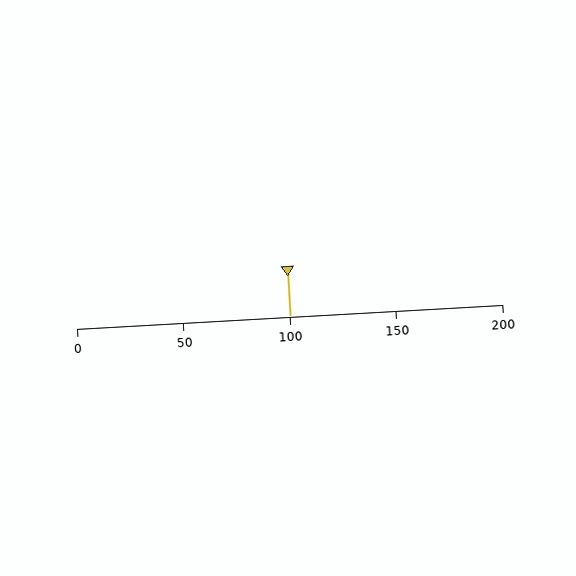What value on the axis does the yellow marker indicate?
The marker indicates approximately 100.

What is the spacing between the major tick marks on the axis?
The major ticks are spaced 50 apart.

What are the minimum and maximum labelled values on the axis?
The axis runs from 0 to 200.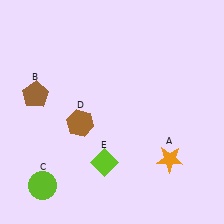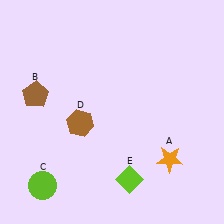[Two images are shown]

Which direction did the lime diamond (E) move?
The lime diamond (E) moved right.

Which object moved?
The lime diamond (E) moved right.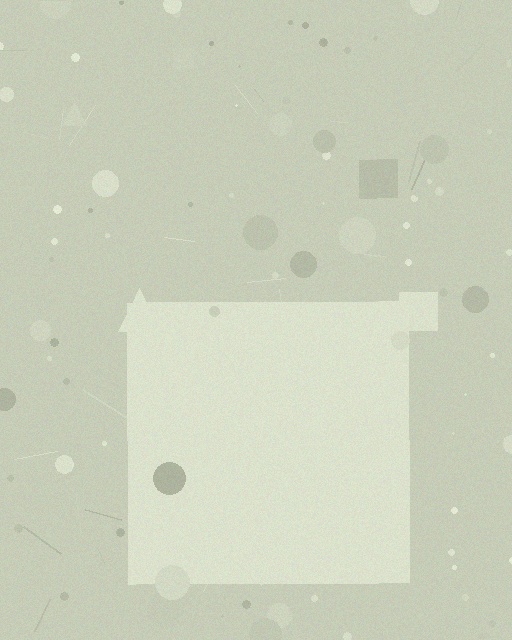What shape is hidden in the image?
A square is hidden in the image.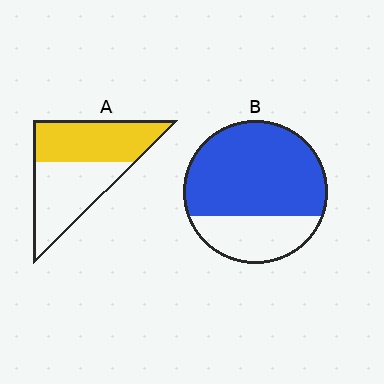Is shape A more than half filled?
Roughly half.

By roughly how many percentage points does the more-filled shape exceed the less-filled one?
By roughly 20 percentage points (B over A).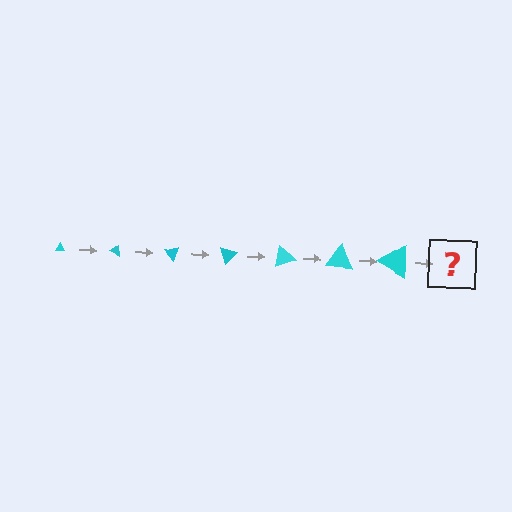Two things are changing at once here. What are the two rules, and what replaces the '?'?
The two rules are that the triangle grows larger each step and it rotates 25 degrees each step. The '?' should be a triangle, larger than the previous one and rotated 175 degrees from the start.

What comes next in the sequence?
The next element should be a triangle, larger than the previous one and rotated 175 degrees from the start.